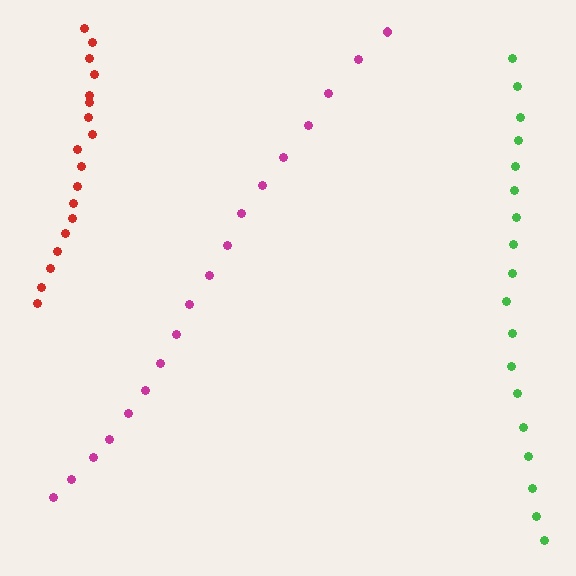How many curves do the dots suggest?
There are 3 distinct paths.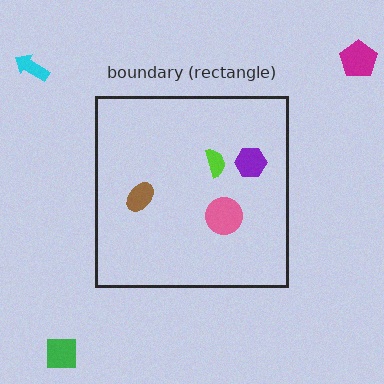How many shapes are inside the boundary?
4 inside, 3 outside.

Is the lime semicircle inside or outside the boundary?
Inside.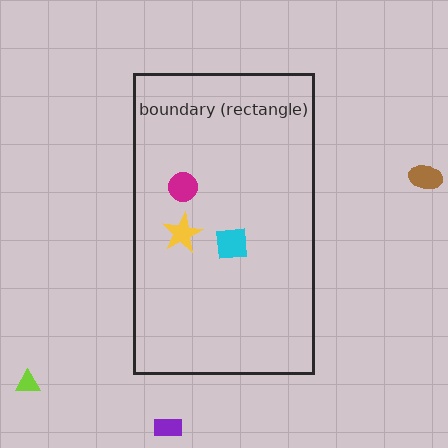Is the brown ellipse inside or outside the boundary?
Outside.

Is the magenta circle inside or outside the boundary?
Inside.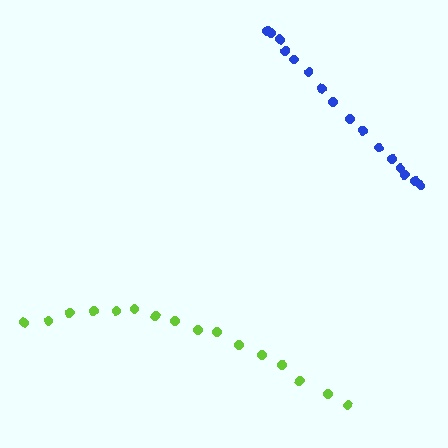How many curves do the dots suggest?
There are 2 distinct paths.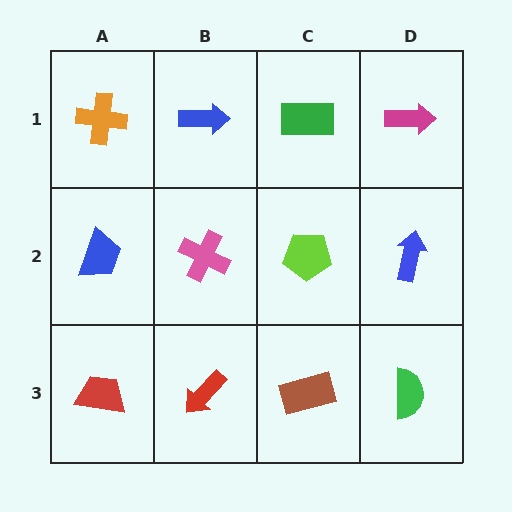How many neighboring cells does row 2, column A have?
3.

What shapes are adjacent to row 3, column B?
A pink cross (row 2, column B), a red trapezoid (row 3, column A), a brown rectangle (row 3, column C).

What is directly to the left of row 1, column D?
A green rectangle.